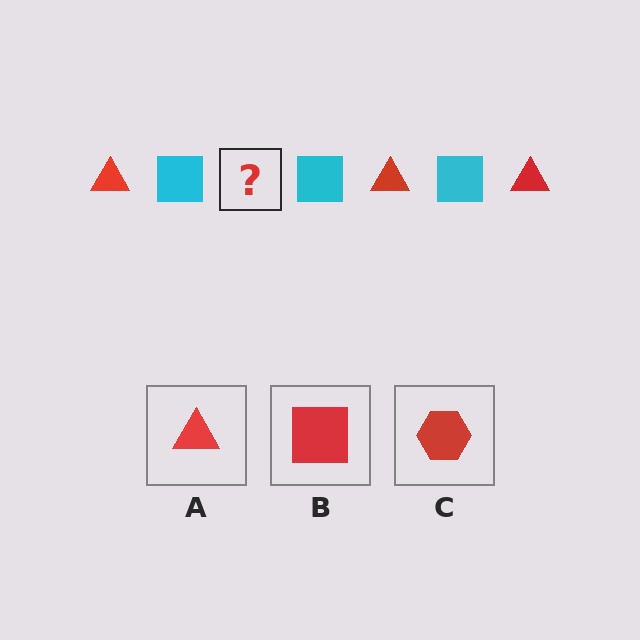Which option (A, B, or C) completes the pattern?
A.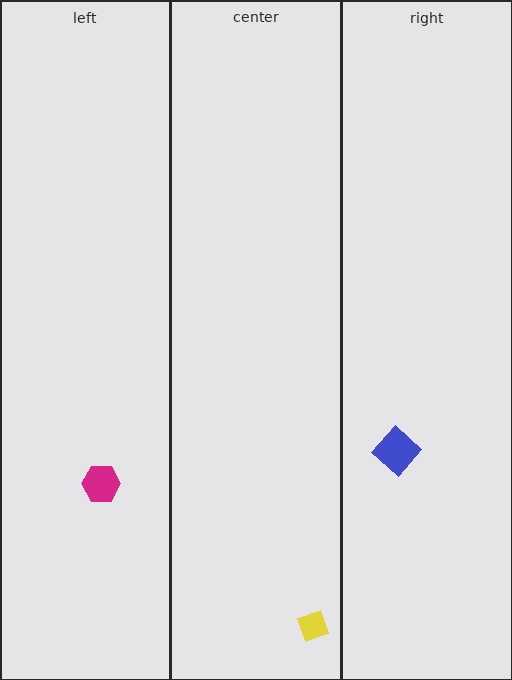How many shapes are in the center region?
1.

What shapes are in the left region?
The magenta hexagon.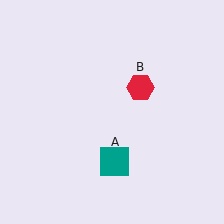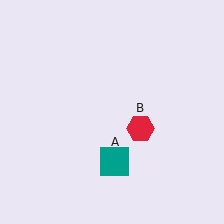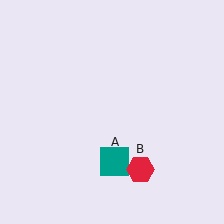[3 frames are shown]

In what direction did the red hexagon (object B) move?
The red hexagon (object B) moved down.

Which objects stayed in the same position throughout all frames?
Teal square (object A) remained stationary.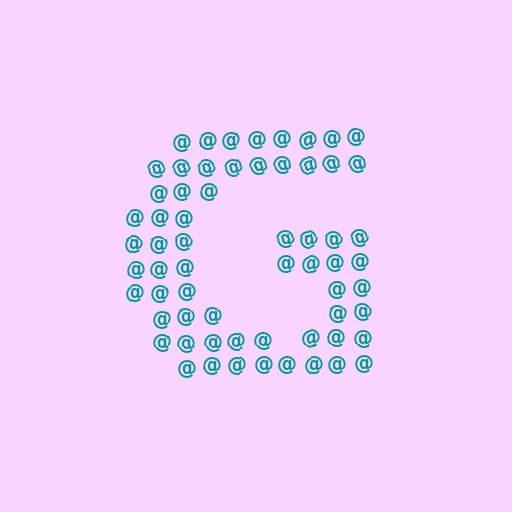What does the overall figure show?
The overall figure shows the letter G.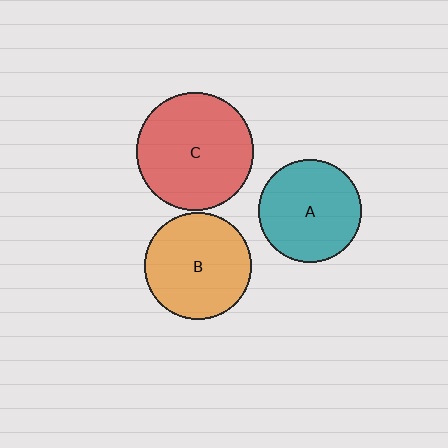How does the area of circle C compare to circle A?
Approximately 1.3 times.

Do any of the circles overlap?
No, none of the circles overlap.